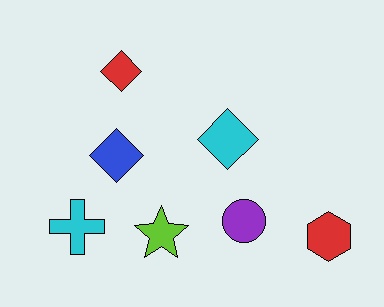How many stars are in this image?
There is 1 star.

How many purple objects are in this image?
There is 1 purple object.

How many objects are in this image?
There are 7 objects.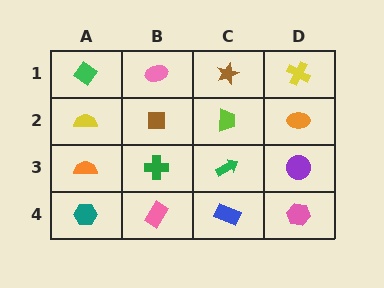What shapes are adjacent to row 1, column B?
A brown square (row 2, column B), a green diamond (row 1, column A), a brown star (row 1, column C).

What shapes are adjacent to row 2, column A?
A green diamond (row 1, column A), an orange semicircle (row 3, column A), a brown square (row 2, column B).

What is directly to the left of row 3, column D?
A green arrow.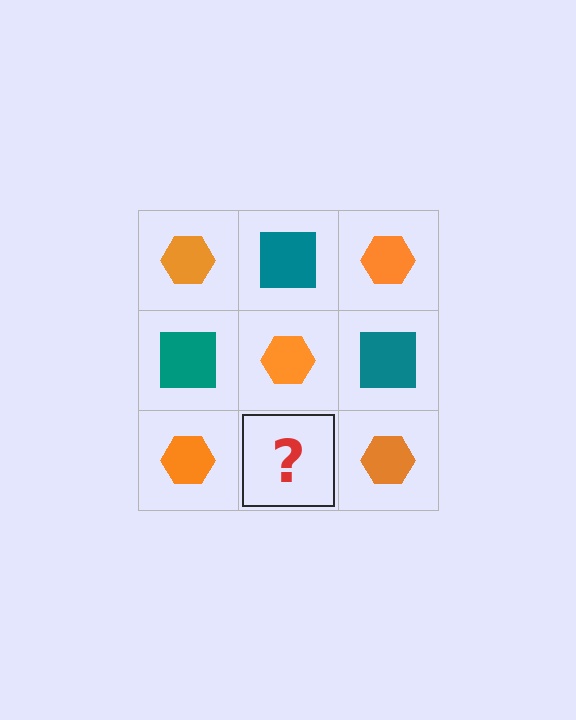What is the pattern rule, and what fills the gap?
The rule is that it alternates orange hexagon and teal square in a checkerboard pattern. The gap should be filled with a teal square.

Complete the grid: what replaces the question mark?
The question mark should be replaced with a teal square.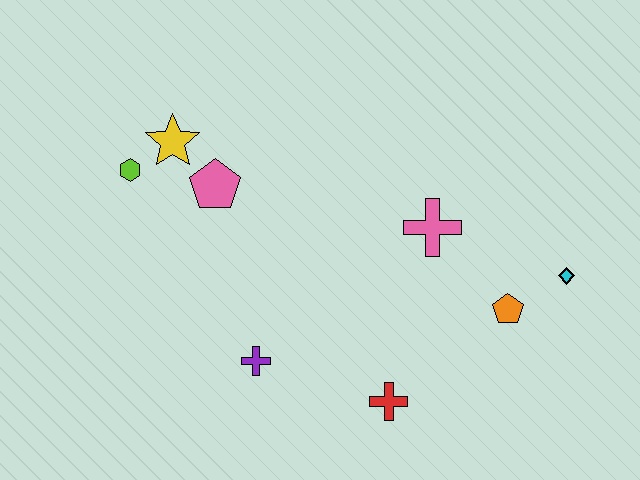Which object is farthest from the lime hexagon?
The cyan diamond is farthest from the lime hexagon.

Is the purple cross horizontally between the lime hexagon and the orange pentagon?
Yes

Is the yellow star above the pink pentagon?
Yes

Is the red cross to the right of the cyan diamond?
No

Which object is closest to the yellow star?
The lime hexagon is closest to the yellow star.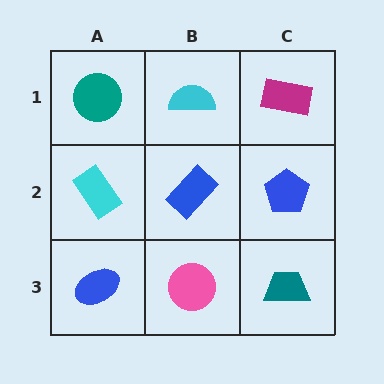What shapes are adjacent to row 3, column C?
A blue pentagon (row 2, column C), a pink circle (row 3, column B).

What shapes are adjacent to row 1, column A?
A cyan rectangle (row 2, column A), a cyan semicircle (row 1, column B).